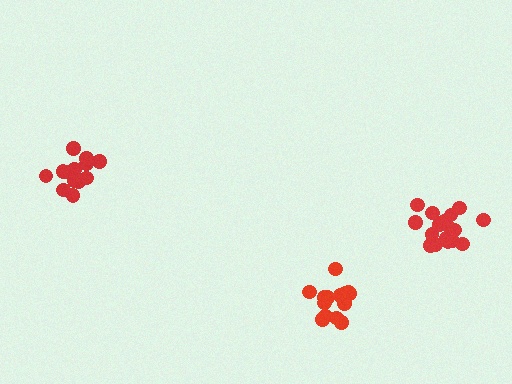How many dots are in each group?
Group 1: 14 dots, Group 2: 13 dots, Group 3: 19 dots (46 total).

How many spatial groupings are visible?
There are 3 spatial groupings.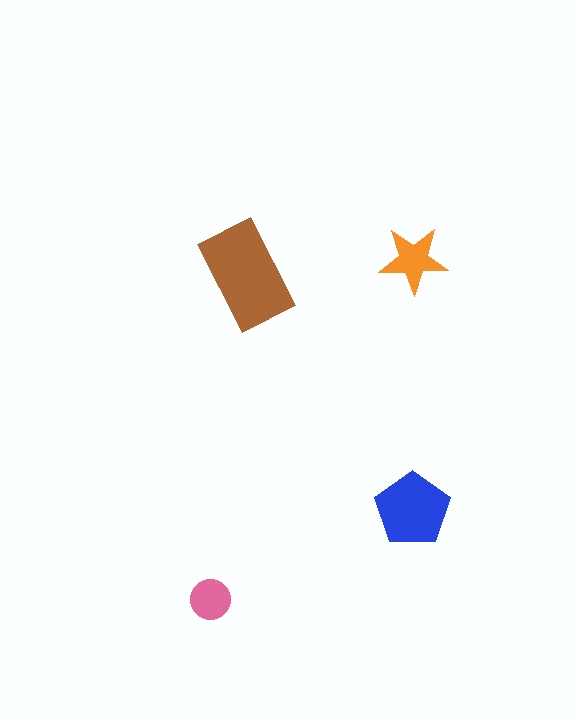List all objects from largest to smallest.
The brown rectangle, the blue pentagon, the orange star, the pink circle.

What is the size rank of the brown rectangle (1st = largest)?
1st.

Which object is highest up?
The orange star is topmost.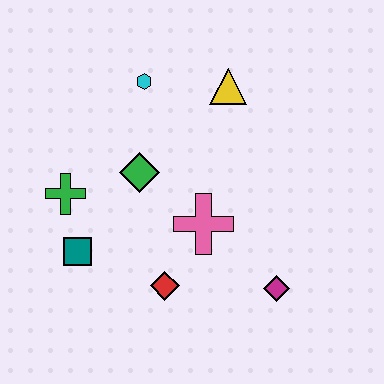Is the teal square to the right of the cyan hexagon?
No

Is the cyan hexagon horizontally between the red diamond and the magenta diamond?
No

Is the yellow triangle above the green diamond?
Yes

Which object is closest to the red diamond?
The pink cross is closest to the red diamond.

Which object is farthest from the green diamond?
The magenta diamond is farthest from the green diamond.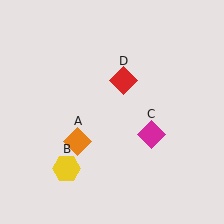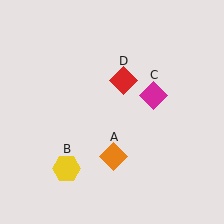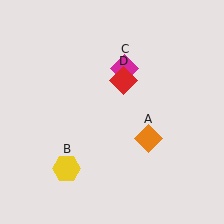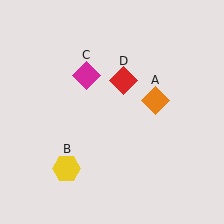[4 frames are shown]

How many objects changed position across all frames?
2 objects changed position: orange diamond (object A), magenta diamond (object C).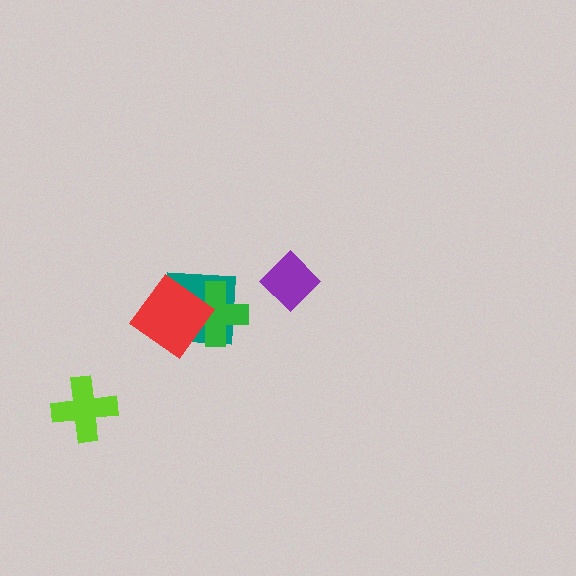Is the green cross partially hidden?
Yes, it is partially covered by another shape.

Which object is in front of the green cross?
The red diamond is in front of the green cross.